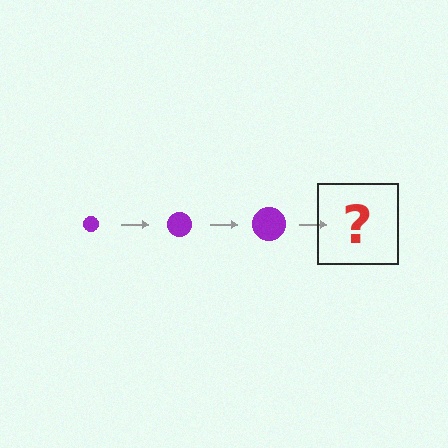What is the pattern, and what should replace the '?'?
The pattern is that the circle gets progressively larger each step. The '?' should be a purple circle, larger than the previous one.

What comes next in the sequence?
The next element should be a purple circle, larger than the previous one.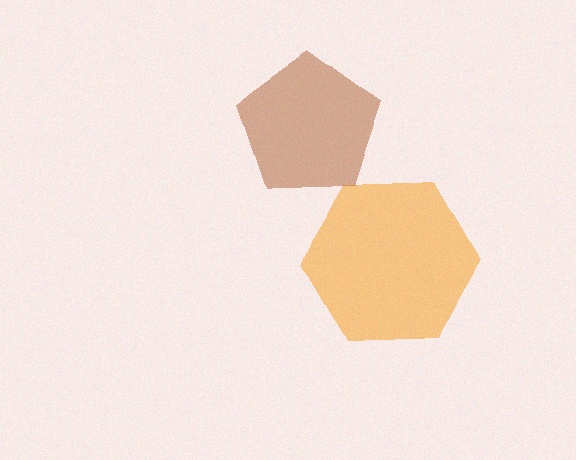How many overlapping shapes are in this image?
There are 2 overlapping shapes in the image.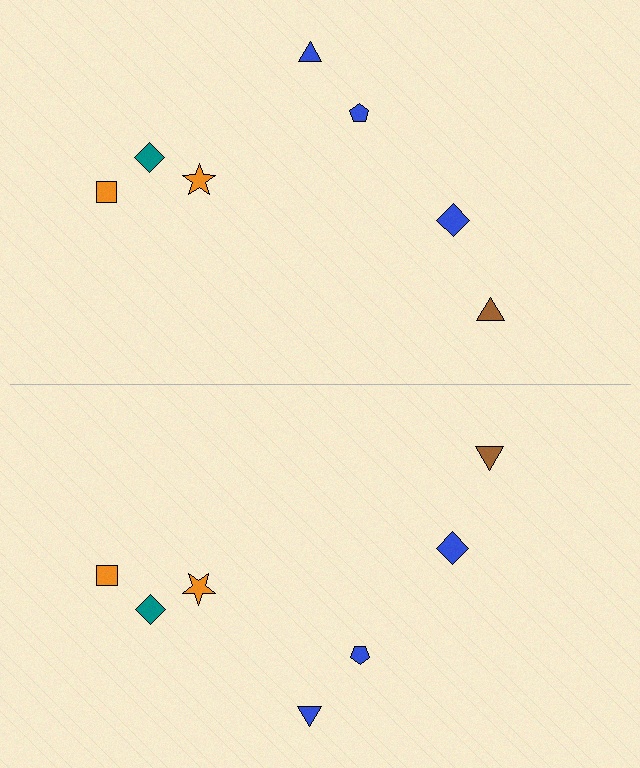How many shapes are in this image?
There are 14 shapes in this image.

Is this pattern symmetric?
Yes, this pattern has bilateral (reflection) symmetry.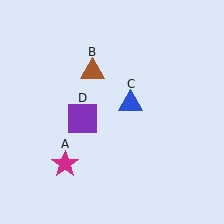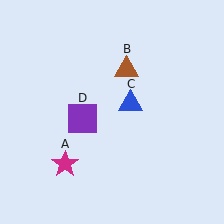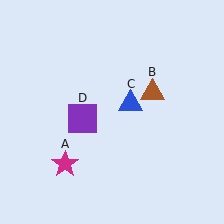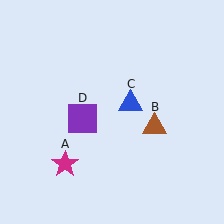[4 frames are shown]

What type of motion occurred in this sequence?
The brown triangle (object B) rotated clockwise around the center of the scene.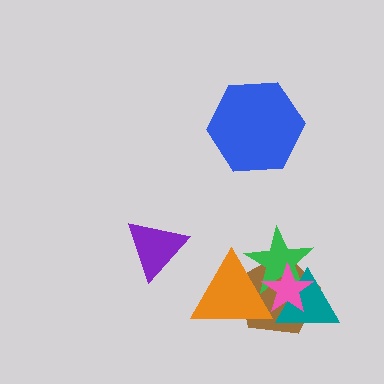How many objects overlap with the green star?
4 objects overlap with the green star.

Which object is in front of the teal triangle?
The pink star is in front of the teal triangle.